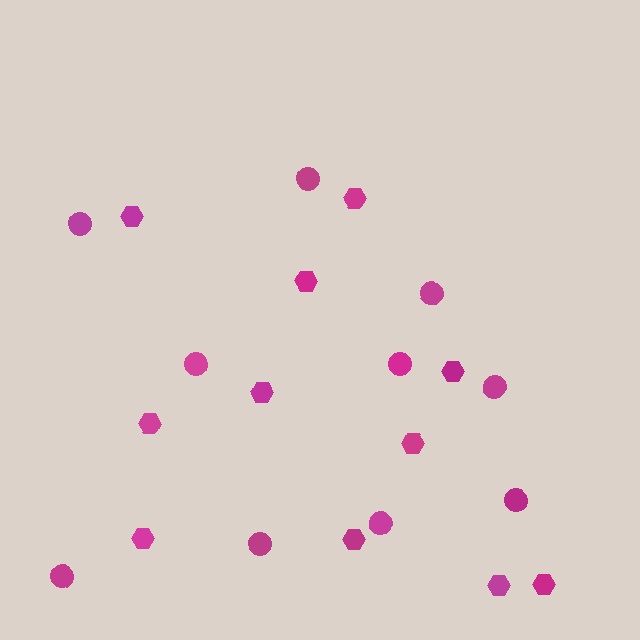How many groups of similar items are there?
There are 2 groups: one group of hexagons (11) and one group of circles (10).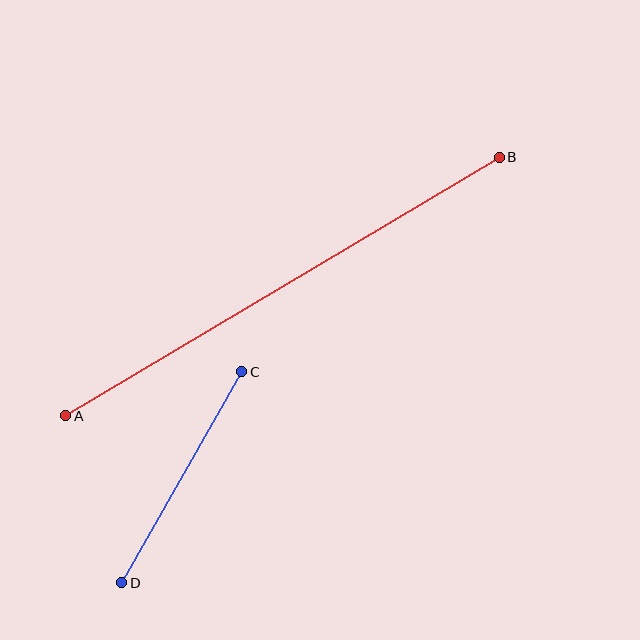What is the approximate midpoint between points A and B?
The midpoint is at approximately (282, 286) pixels.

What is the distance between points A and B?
The distance is approximately 505 pixels.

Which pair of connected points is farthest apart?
Points A and B are farthest apart.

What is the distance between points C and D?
The distance is approximately 243 pixels.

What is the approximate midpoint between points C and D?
The midpoint is at approximately (182, 477) pixels.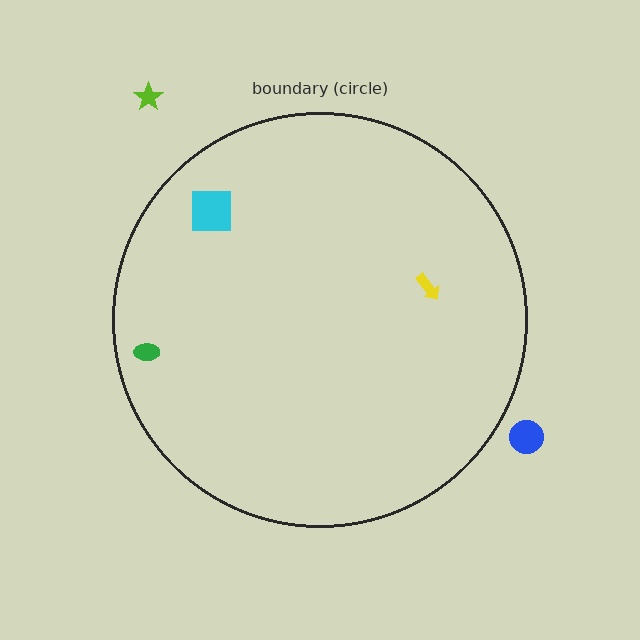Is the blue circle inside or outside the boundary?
Outside.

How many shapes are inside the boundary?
3 inside, 2 outside.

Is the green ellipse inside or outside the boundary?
Inside.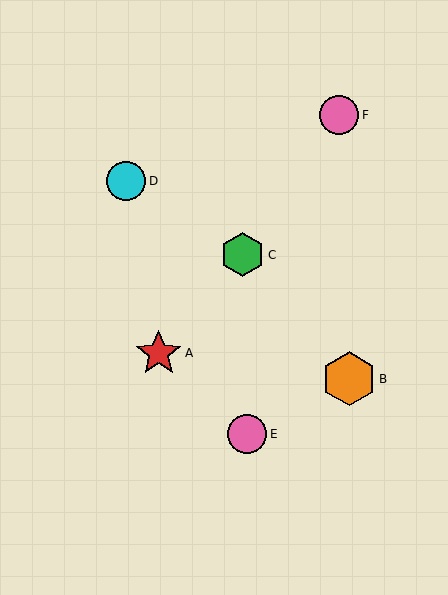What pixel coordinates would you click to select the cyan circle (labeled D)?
Click at (126, 181) to select the cyan circle D.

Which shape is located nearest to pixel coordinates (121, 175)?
The cyan circle (labeled D) at (126, 181) is nearest to that location.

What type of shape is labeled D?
Shape D is a cyan circle.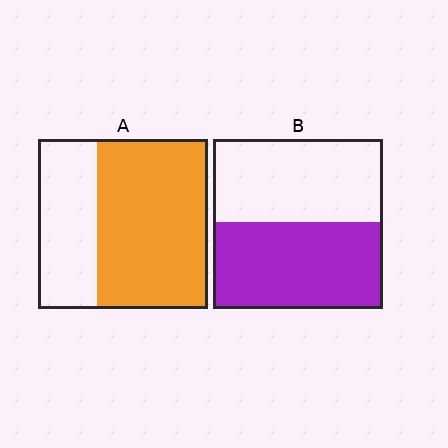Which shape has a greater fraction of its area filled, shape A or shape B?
Shape A.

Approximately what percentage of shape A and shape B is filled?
A is approximately 65% and B is approximately 50%.